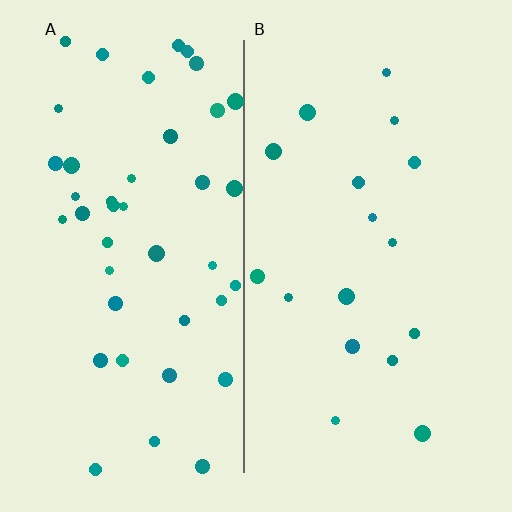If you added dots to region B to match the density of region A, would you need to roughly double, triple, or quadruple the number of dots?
Approximately triple.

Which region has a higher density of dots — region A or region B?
A (the left).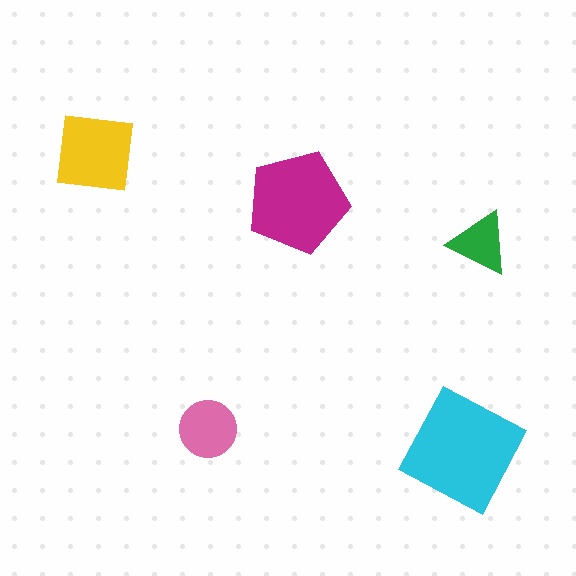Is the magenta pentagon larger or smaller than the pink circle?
Larger.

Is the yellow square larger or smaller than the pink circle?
Larger.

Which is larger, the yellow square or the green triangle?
The yellow square.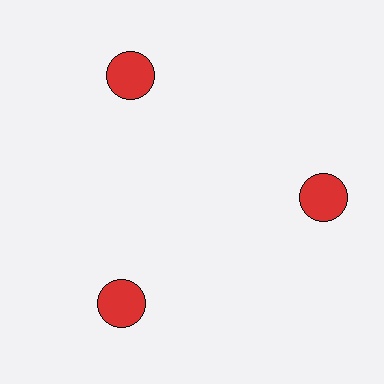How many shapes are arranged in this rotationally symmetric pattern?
There are 3 shapes, arranged in 3 groups of 1.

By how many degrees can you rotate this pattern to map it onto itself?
The pattern maps onto itself every 120 degrees of rotation.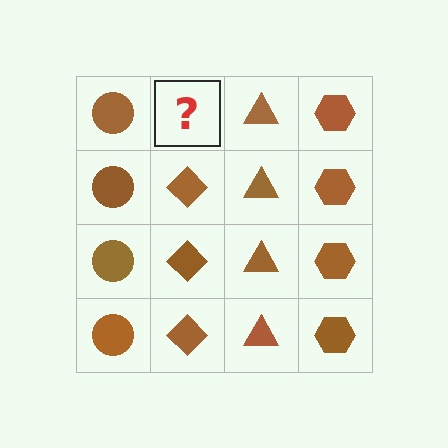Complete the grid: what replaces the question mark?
The question mark should be replaced with a brown diamond.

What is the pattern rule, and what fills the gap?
The rule is that each column has a consistent shape. The gap should be filled with a brown diamond.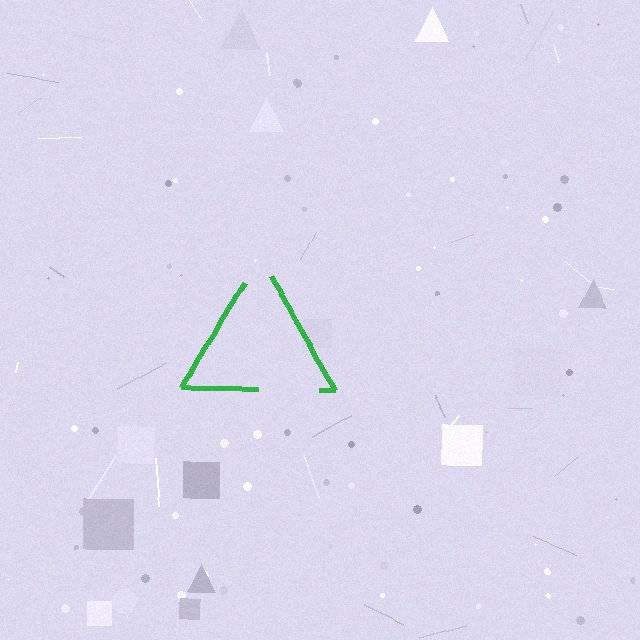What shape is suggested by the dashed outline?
The dashed outline suggests a triangle.